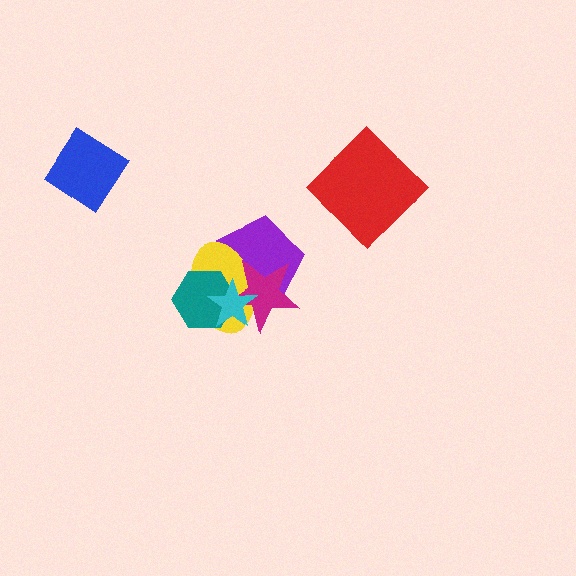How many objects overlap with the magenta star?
4 objects overlap with the magenta star.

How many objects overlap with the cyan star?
4 objects overlap with the cyan star.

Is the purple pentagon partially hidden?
Yes, it is partially covered by another shape.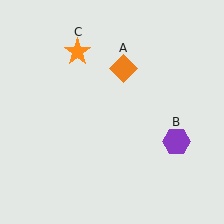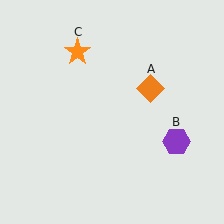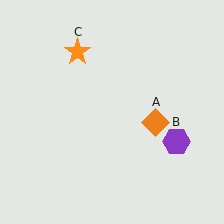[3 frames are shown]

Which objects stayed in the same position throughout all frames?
Purple hexagon (object B) and orange star (object C) remained stationary.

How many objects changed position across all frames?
1 object changed position: orange diamond (object A).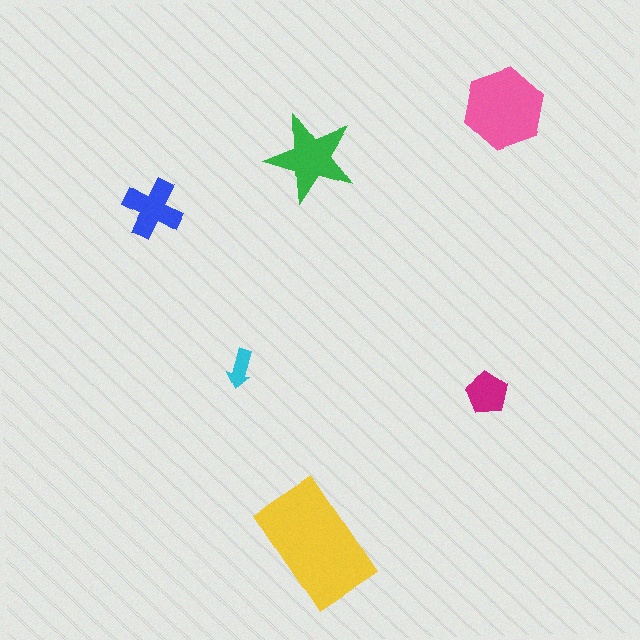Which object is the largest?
The yellow rectangle.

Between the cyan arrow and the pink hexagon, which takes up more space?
The pink hexagon.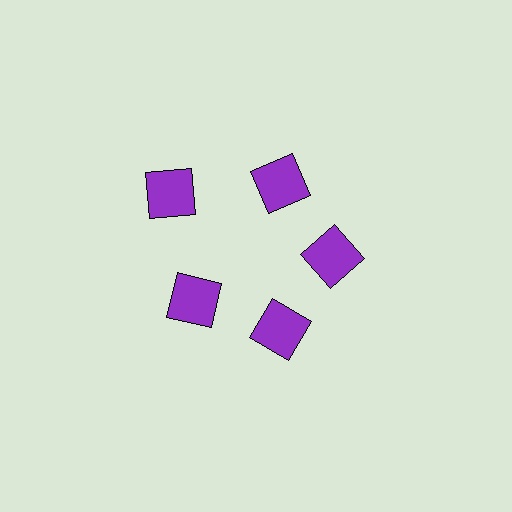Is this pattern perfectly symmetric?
No. The 5 purple squares are arranged in a ring, but one element near the 10 o'clock position is pushed outward from the center, breaking the 5-fold rotational symmetry.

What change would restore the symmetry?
The symmetry would be restored by moving it inward, back onto the ring so that all 5 squares sit at equal angles and equal distance from the center.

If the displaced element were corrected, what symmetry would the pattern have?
It would have 5-fold rotational symmetry — the pattern would map onto itself every 72 degrees.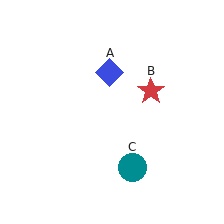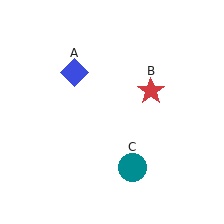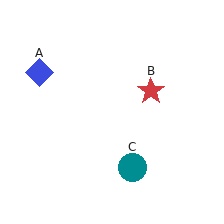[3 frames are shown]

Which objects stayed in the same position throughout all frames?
Red star (object B) and teal circle (object C) remained stationary.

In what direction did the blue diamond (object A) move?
The blue diamond (object A) moved left.